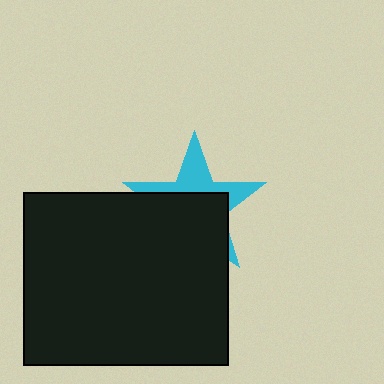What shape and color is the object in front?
The object in front is a black rectangle.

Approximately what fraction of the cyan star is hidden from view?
Roughly 61% of the cyan star is hidden behind the black rectangle.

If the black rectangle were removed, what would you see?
You would see the complete cyan star.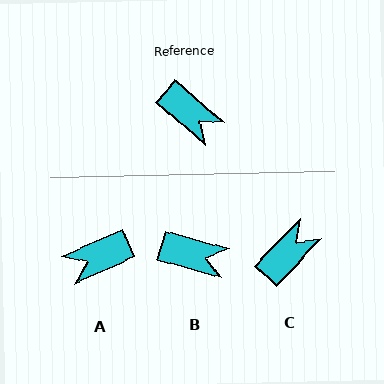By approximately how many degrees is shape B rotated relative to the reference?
Approximately 25 degrees counter-clockwise.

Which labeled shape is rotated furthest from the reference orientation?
A, about 115 degrees away.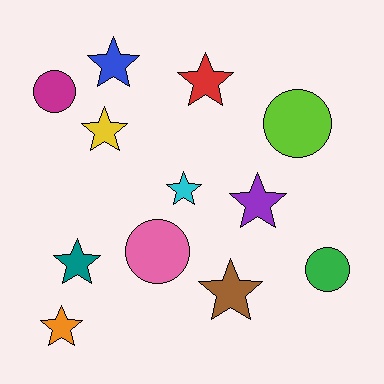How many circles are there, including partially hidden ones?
There are 4 circles.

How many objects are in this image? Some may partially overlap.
There are 12 objects.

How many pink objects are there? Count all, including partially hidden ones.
There is 1 pink object.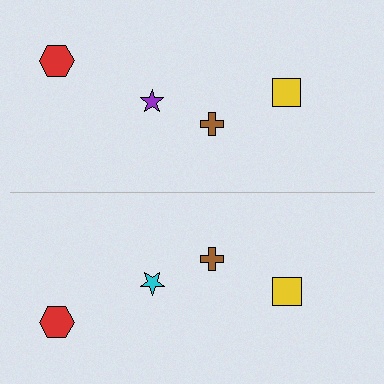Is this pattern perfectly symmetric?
No, the pattern is not perfectly symmetric. The cyan star on the bottom side breaks the symmetry — its mirror counterpart is purple.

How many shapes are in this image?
There are 8 shapes in this image.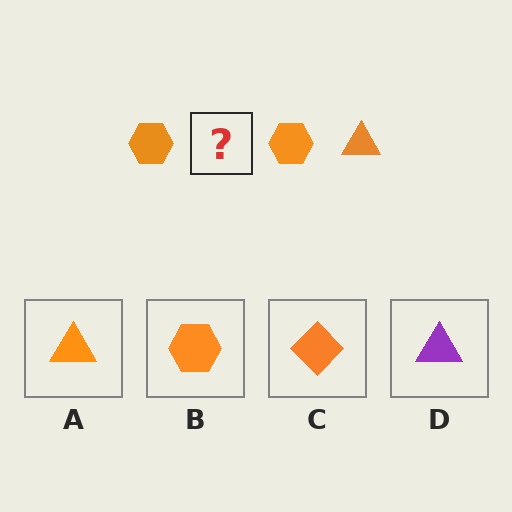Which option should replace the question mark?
Option A.